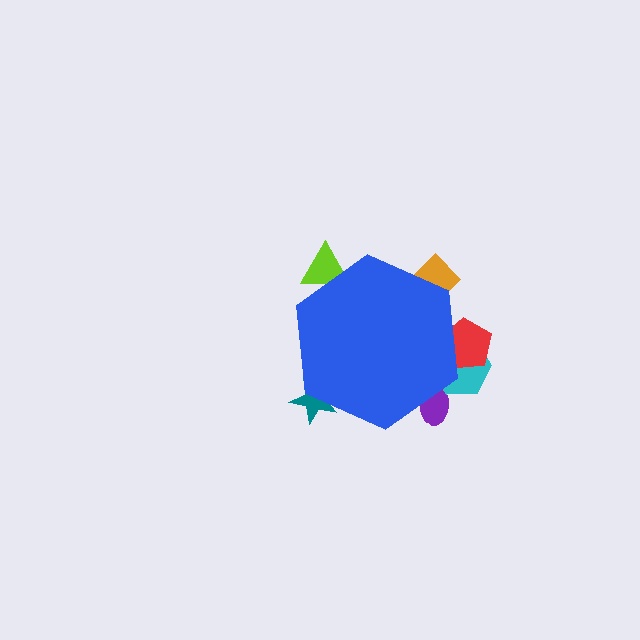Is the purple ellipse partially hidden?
Yes, the purple ellipse is partially hidden behind the blue hexagon.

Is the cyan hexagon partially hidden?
Yes, the cyan hexagon is partially hidden behind the blue hexagon.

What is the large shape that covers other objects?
A blue hexagon.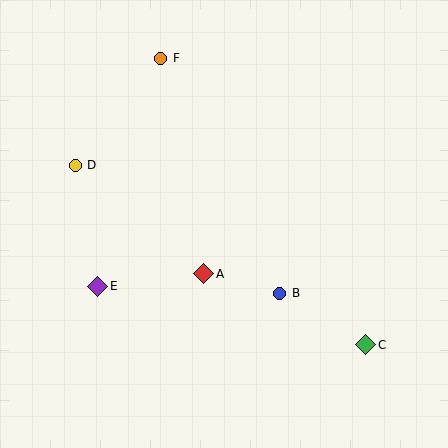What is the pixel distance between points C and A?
The distance between C and A is 177 pixels.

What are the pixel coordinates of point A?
Point A is at (204, 274).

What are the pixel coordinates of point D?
Point D is at (75, 165).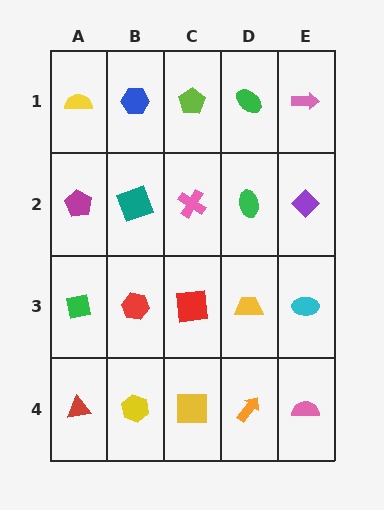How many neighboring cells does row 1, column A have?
2.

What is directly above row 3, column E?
A purple diamond.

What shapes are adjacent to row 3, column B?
A teal square (row 2, column B), a yellow hexagon (row 4, column B), a green square (row 3, column A), a red square (row 3, column C).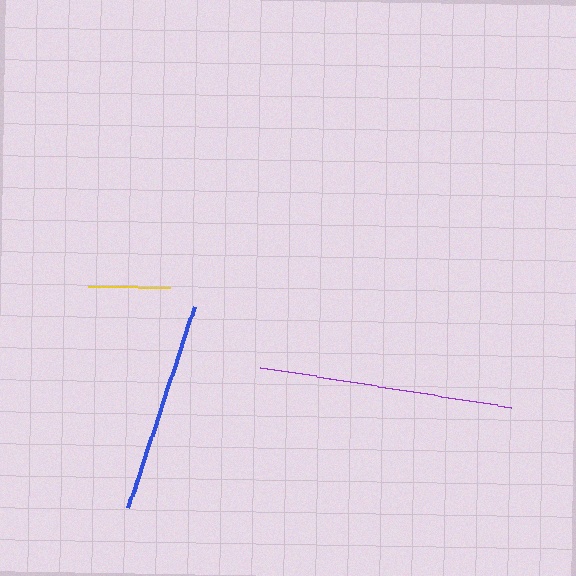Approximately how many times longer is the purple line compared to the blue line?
The purple line is approximately 1.2 times the length of the blue line.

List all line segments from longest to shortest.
From longest to shortest: purple, blue, yellow.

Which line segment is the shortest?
The yellow line is the shortest at approximately 82 pixels.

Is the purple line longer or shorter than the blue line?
The purple line is longer than the blue line.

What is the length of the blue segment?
The blue segment is approximately 212 pixels long.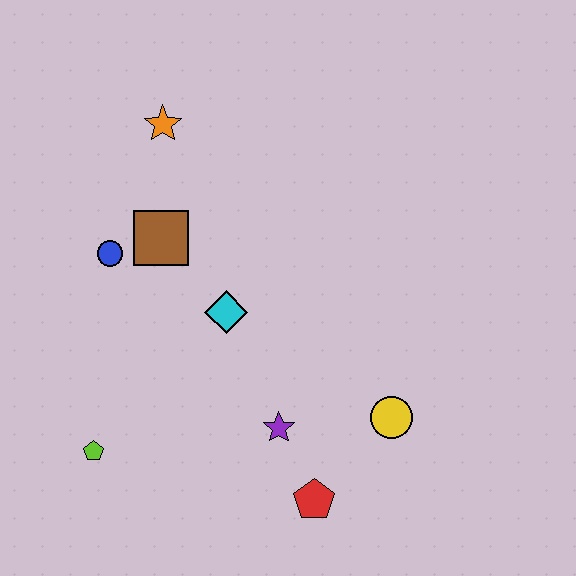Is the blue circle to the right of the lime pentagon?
Yes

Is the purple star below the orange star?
Yes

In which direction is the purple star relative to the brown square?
The purple star is below the brown square.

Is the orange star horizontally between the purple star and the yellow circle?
No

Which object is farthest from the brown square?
The red pentagon is farthest from the brown square.